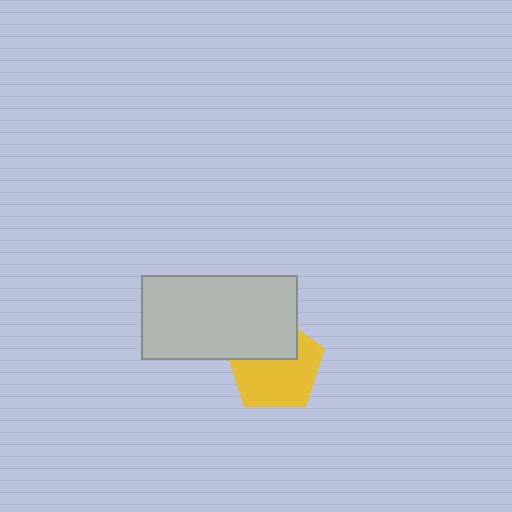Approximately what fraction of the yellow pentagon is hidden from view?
Roughly 35% of the yellow pentagon is hidden behind the light gray rectangle.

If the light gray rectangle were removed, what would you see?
You would see the complete yellow pentagon.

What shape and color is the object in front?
The object in front is a light gray rectangle.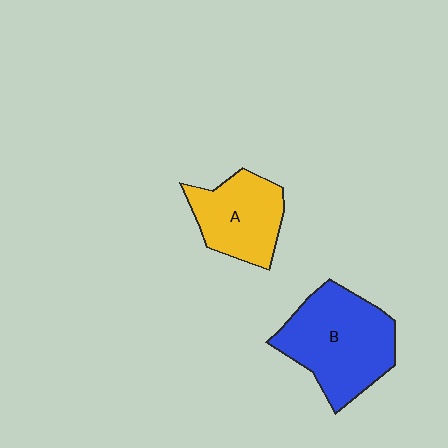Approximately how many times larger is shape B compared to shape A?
Approximately 1.5 times.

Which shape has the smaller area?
Shape A (yellow).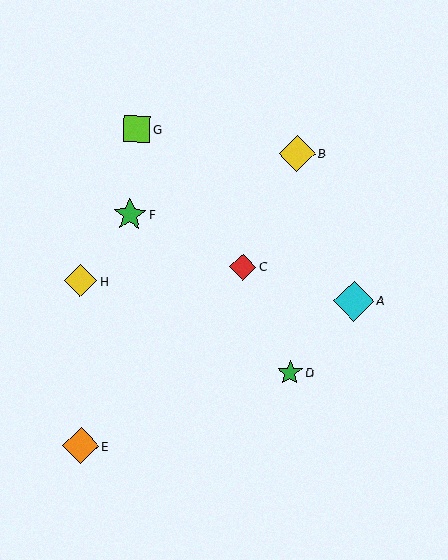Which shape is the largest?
The cyan diamond (labeled A) is the largest.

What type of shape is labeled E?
Shape E is an orange diamond.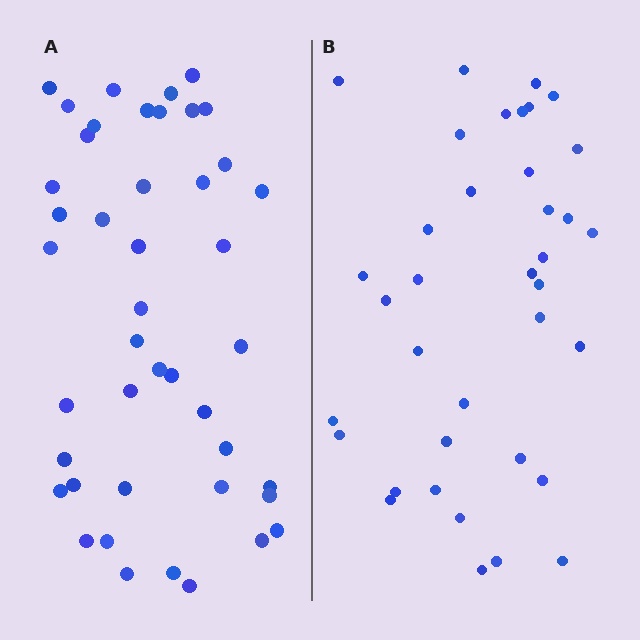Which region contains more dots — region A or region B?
Region A (the left region) has more dots.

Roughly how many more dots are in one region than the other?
Region A has roughly 8 or so more dots than region B.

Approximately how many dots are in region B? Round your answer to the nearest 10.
About 40 dots. (The exact count is 37, which rounds to 40.)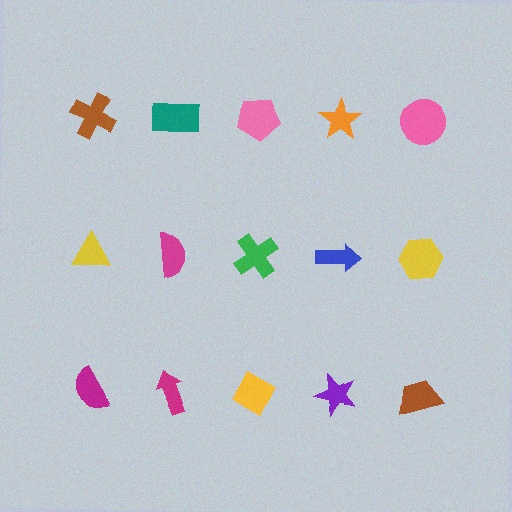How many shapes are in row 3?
5 shapes.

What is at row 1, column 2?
A teal rectangle.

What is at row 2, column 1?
A yellow triangle.